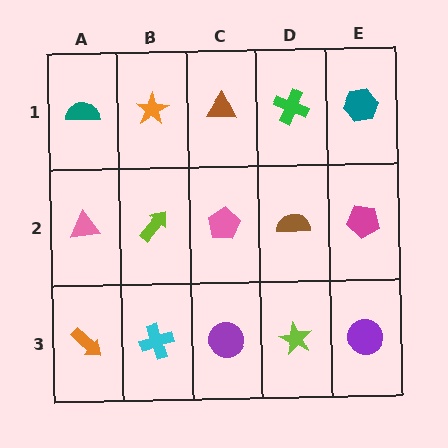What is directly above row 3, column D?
A brown semicircle.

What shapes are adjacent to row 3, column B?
A lime arrow (row 2, column B), an orange arrow (row 3, column A), a purple circle (row 3, column C).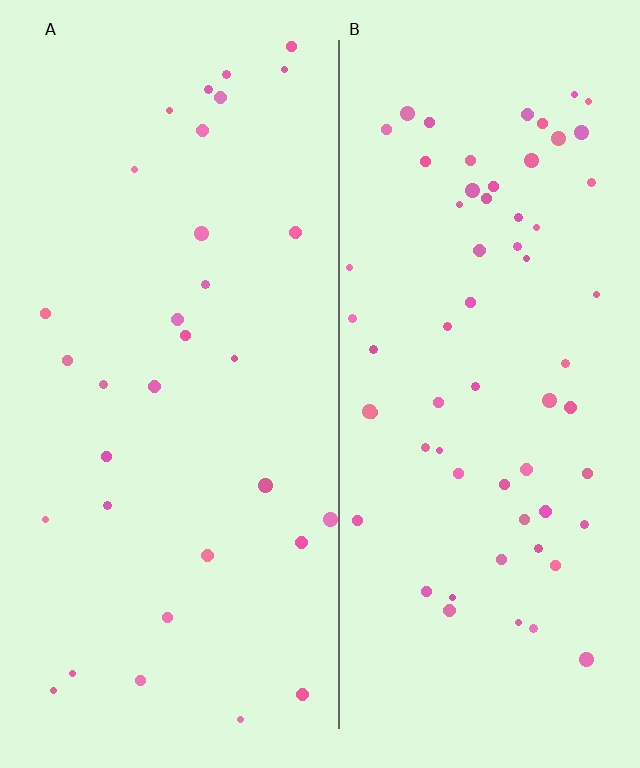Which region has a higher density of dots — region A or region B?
B (the right).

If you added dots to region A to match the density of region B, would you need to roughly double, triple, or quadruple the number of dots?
Approximately double.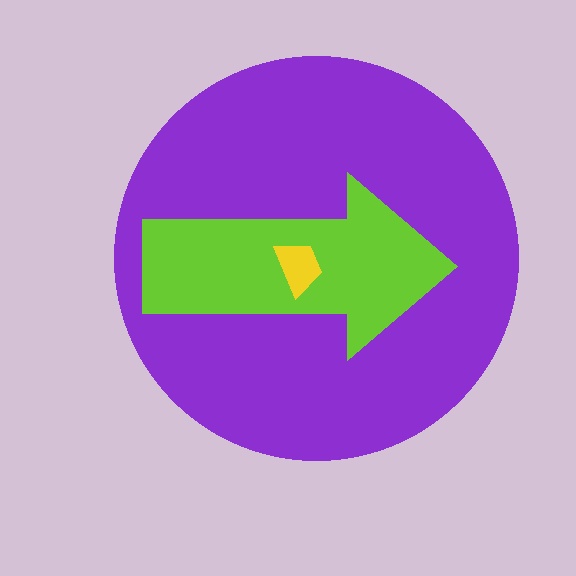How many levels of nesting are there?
3.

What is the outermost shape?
The purple circle.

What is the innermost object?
The yellow trapezoid.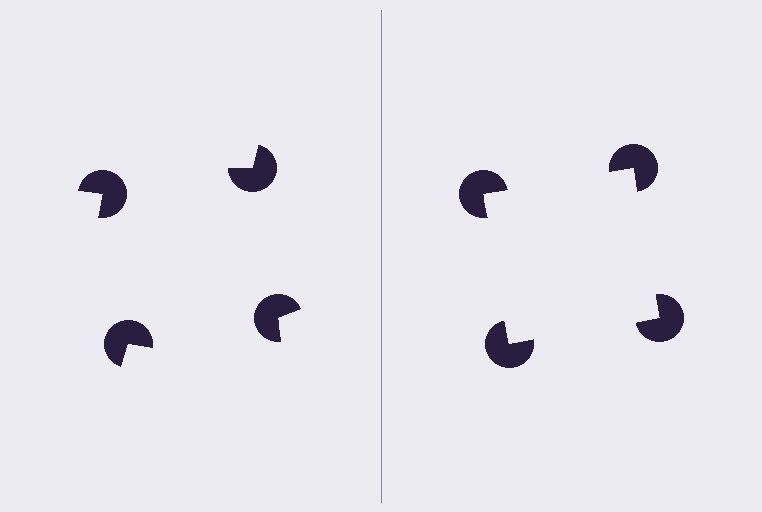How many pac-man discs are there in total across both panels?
8 — 4 on each side.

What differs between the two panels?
The pac-man discs are positioned identically on both sides; only the wedge orientations differ. On the right they align to a square; on the left they are misaligned.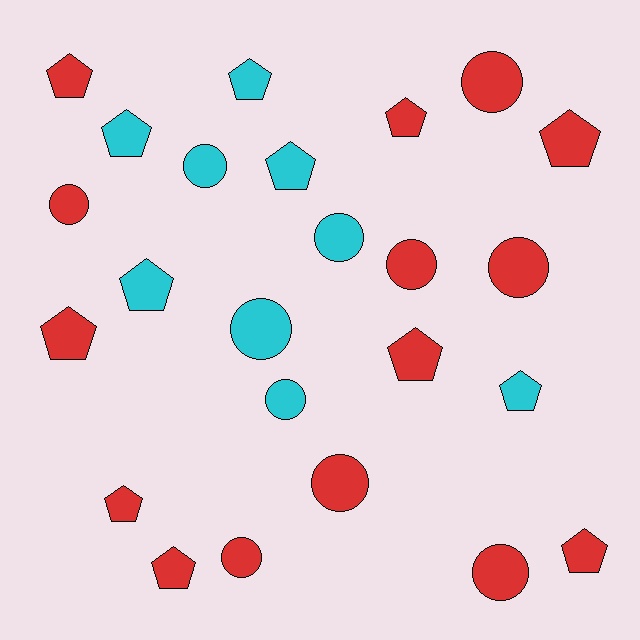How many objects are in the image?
There are 24 objects.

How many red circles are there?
There are 7 red circles.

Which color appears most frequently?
Red, with 15 objects.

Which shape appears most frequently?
Pentagon, with 13 objects.